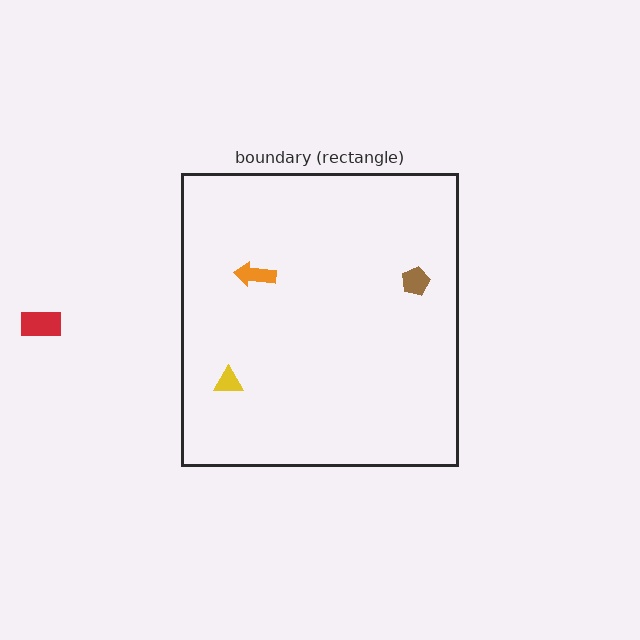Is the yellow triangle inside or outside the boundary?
Inside.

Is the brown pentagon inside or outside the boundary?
Inside.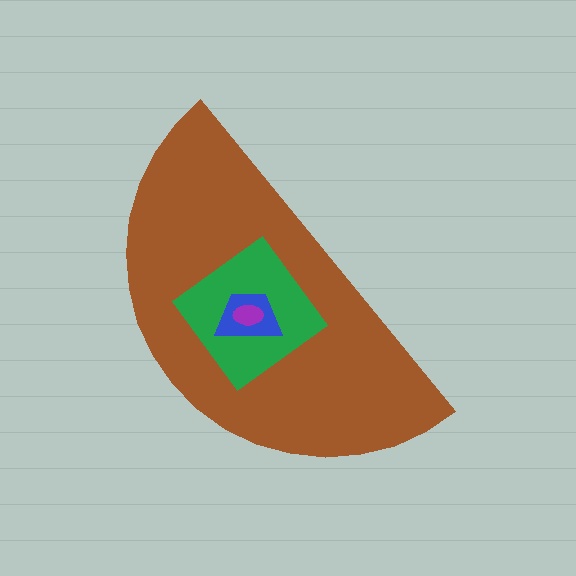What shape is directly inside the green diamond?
The blue trapezoid.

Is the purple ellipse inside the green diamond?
Yes.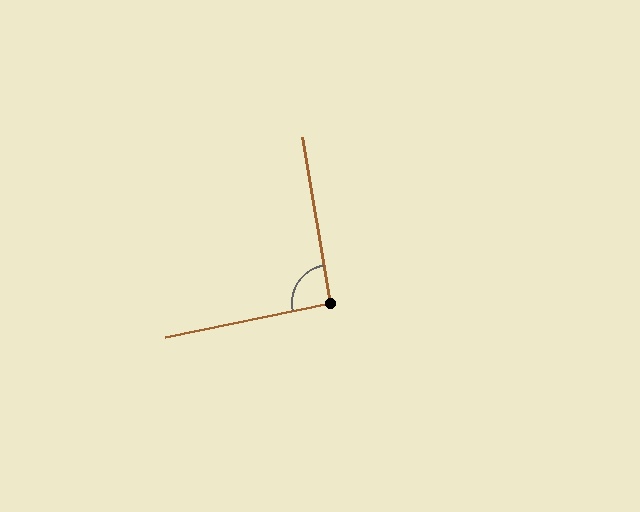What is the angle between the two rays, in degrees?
Approximately 92 degrees.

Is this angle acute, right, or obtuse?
It is approximately a right angle.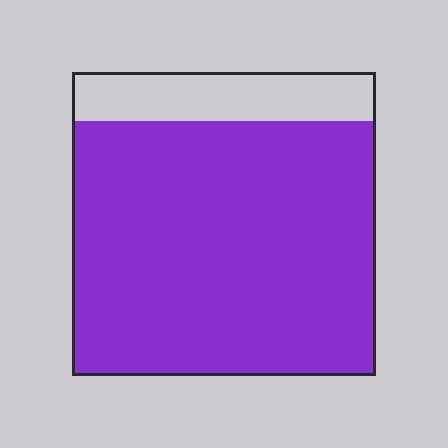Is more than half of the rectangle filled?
Yes.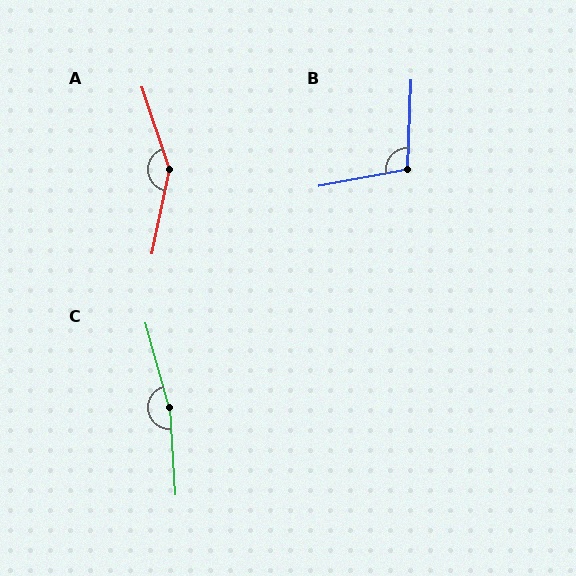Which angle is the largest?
C, at approximately 168 degrees.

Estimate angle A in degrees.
Approximately 150 degrees.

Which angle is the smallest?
B, at approximately 103 degrees.